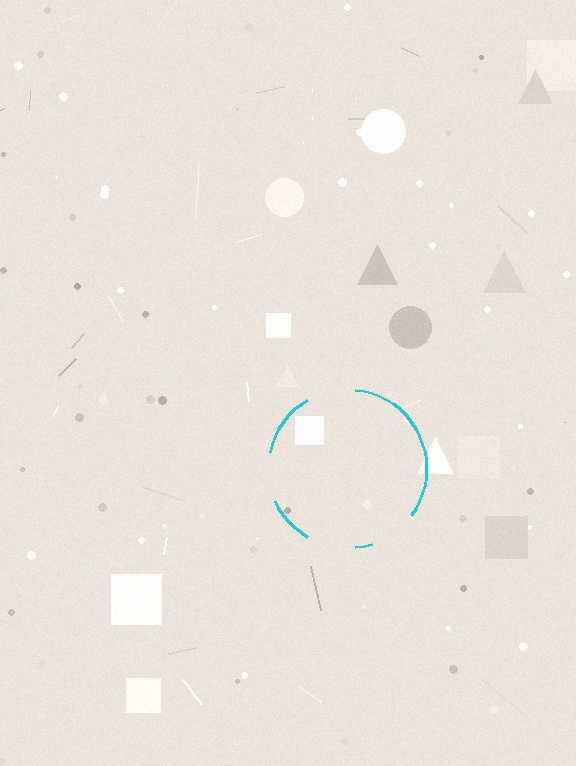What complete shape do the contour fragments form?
The contour fragments form a circle.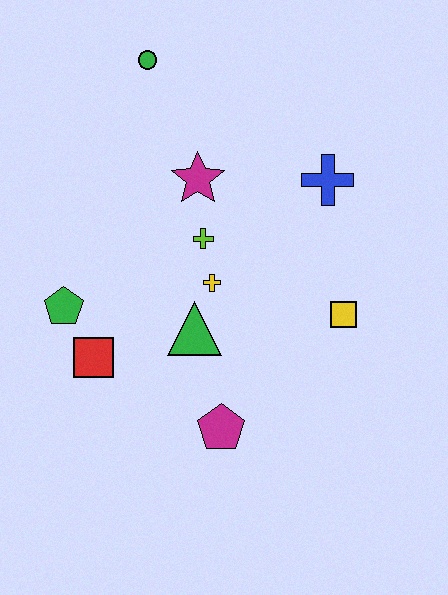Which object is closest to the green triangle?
The yellow cross is closest to the green triangle.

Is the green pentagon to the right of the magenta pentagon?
No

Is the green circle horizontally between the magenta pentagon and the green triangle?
No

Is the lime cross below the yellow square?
No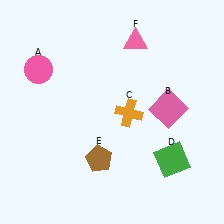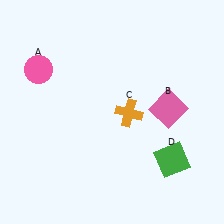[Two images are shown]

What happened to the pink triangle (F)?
The pink triangle (F) was removed in Image 2. It was in the top-right area of Image 1.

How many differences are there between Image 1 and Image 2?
There are 2 differences between the two images.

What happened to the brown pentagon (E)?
The brown pentagon (E) was removed in Image 2. It was in the bottom-left area of Image 1.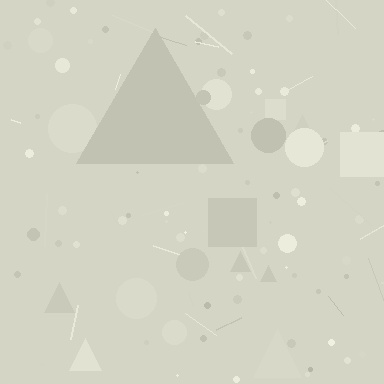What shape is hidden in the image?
A triangle is hidden in the image.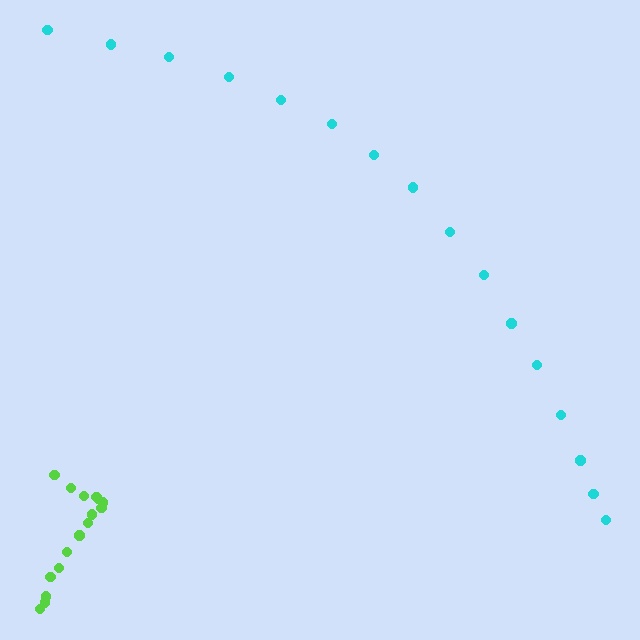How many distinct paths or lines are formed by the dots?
There are 2 distinct paths.